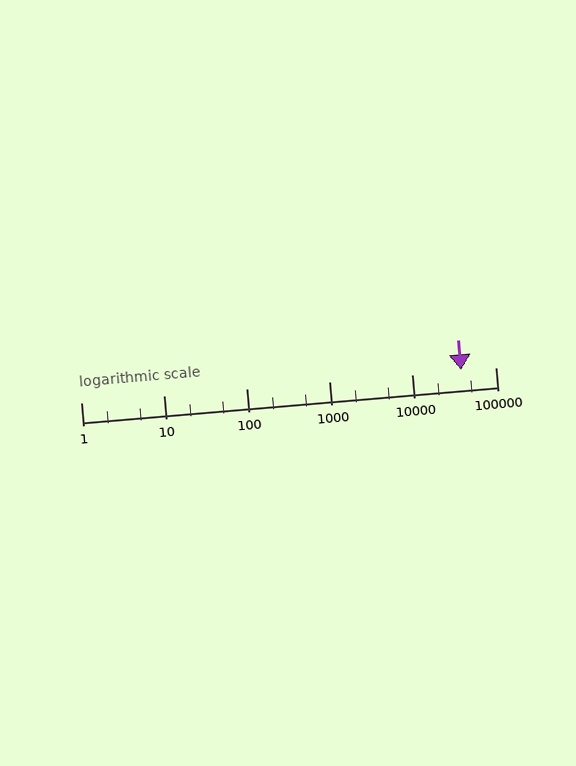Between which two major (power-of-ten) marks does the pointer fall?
The pointer is between 10000 and 100000.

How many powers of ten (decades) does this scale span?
The scale spans 5 decades, from 1 to 100000.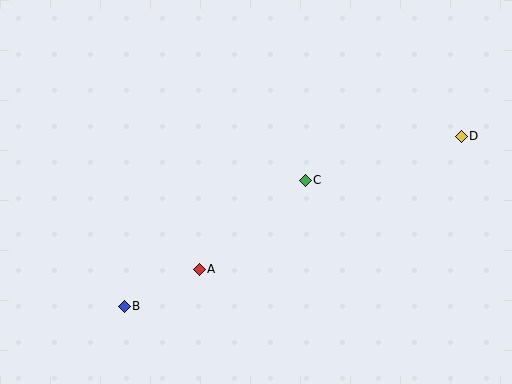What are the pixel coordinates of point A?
Point A is at (199, 269).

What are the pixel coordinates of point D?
Point D is at (461, 136).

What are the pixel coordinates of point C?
Point C is at (305, 180).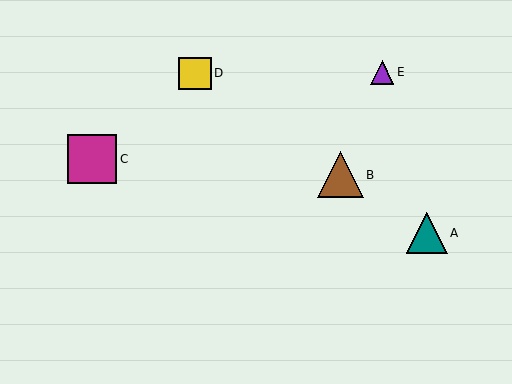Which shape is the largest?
The magenta square (labeled C) is the largest.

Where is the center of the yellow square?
The center of the yellow square is at (195, 73).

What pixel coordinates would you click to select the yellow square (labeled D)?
Click at (195, 73) to select the yellow square D.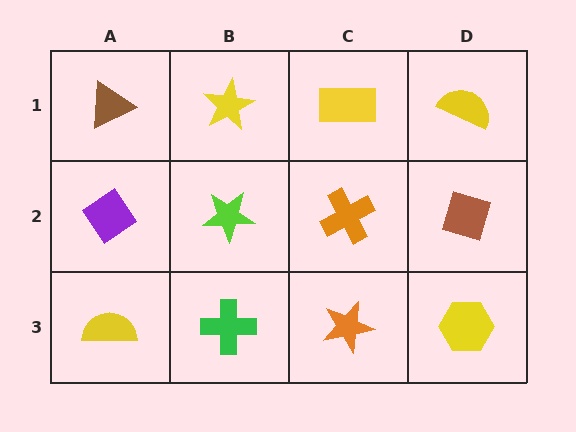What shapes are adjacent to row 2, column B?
A yellow star (row 1, column B), a green cross (row 3, column B), a purple diamond (row 2, column A), an orange cross (row 2, column C).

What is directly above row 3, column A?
A purple diamond.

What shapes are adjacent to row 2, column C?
A yellow rectangle (row 1, column C), an orange star (row 3, column C), a lime star (row 2, column B), a brown diamond (row 2, column D).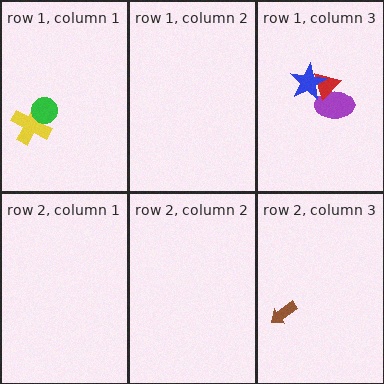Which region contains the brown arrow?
The row 2, column 3 region.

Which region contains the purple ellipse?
The row 1, column 3 region.